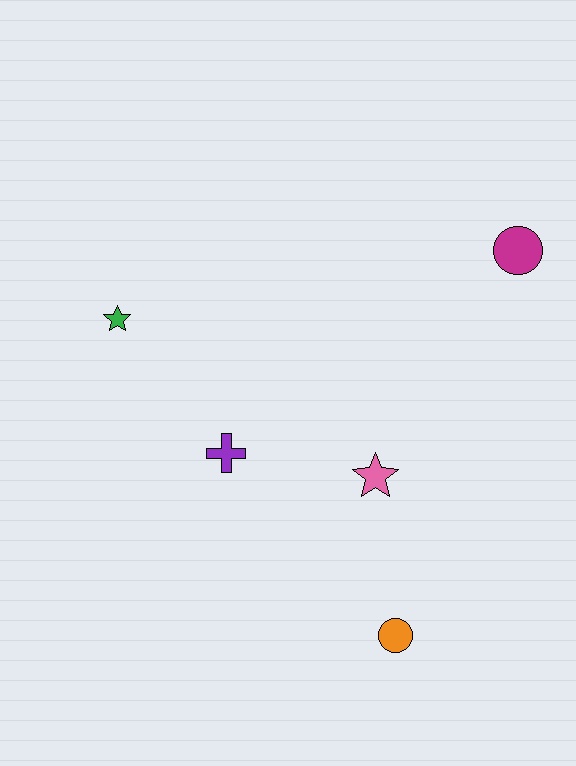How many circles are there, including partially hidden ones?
There are 2 circles.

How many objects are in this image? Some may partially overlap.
There are 5 objects.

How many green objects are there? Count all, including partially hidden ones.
There is 1 green object.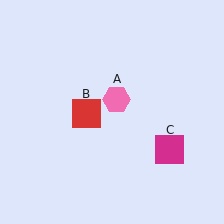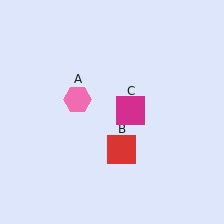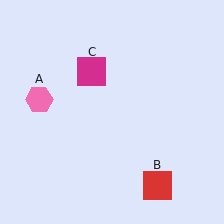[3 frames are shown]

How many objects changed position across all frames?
3 objects changed position: pink hexagon (object A), red square (object B), magenta square (object C).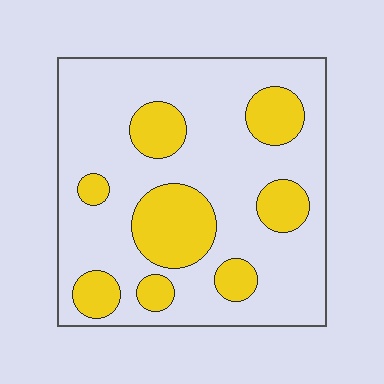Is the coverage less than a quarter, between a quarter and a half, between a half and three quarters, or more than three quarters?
Between a quarter and a half.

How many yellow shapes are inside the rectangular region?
8.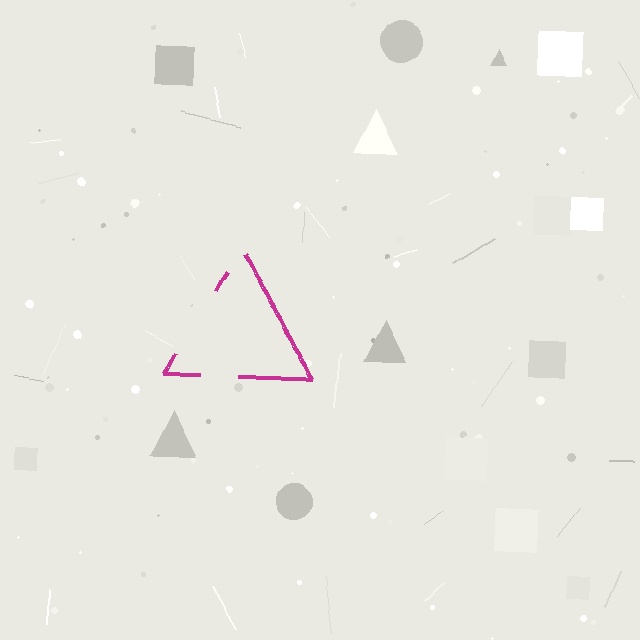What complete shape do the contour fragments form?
The contour fragments form a triangle.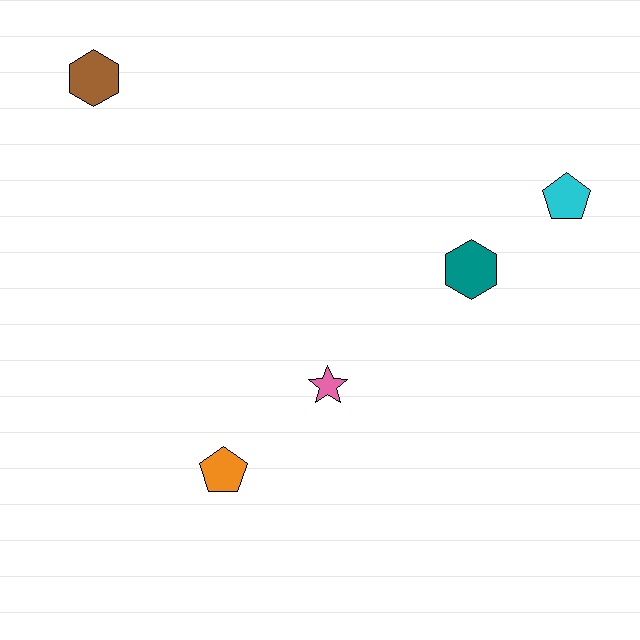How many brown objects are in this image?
There is 1 brown object.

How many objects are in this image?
There are 5 objects.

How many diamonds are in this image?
There are no diamonds.